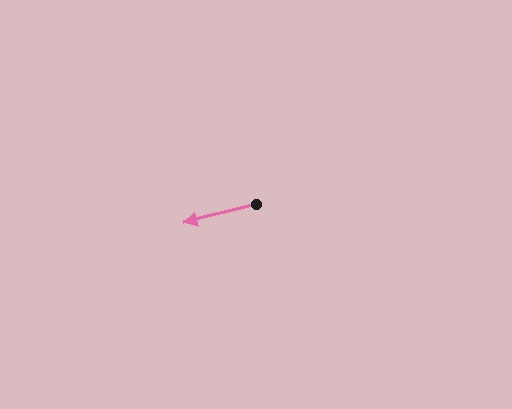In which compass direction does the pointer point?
West.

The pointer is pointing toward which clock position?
Roughly 9 o'clock.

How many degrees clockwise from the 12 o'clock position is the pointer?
Approximately 256 degrees.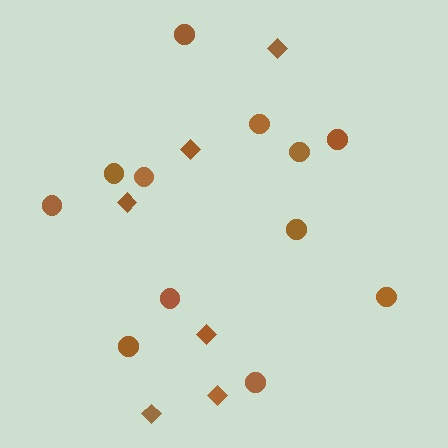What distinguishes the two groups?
There are 2 groups: one group of circles (12) and one group of diamonds (6).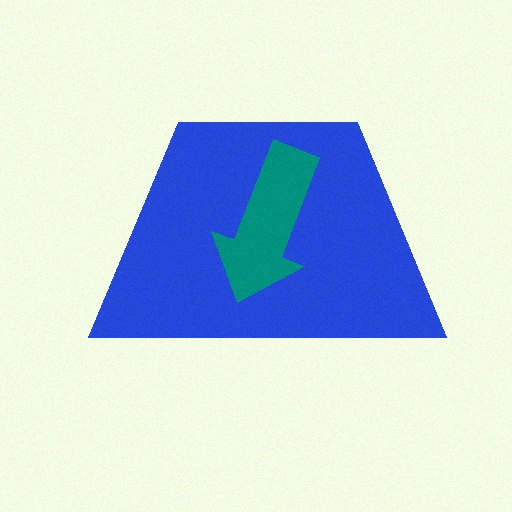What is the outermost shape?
The blue trapezoid.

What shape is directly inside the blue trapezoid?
The teal arrow.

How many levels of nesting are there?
2.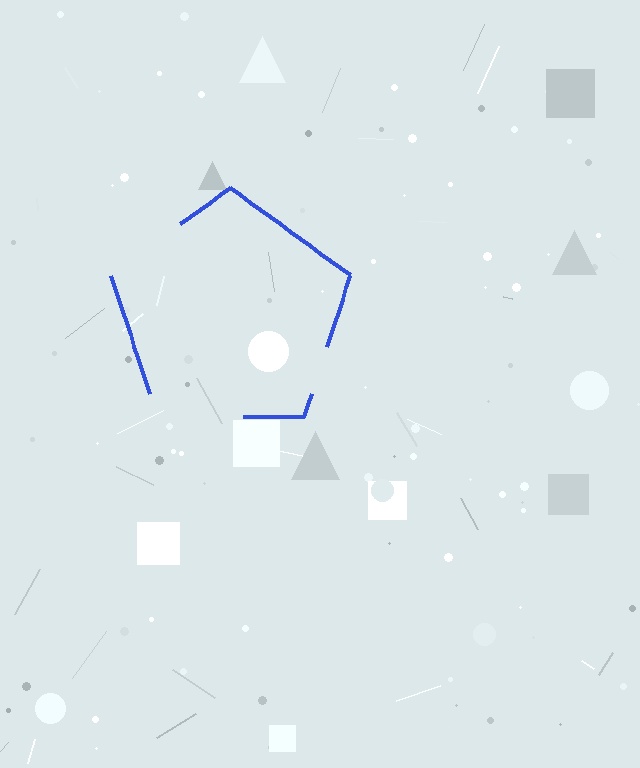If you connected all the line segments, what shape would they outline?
They would outline a pentagon.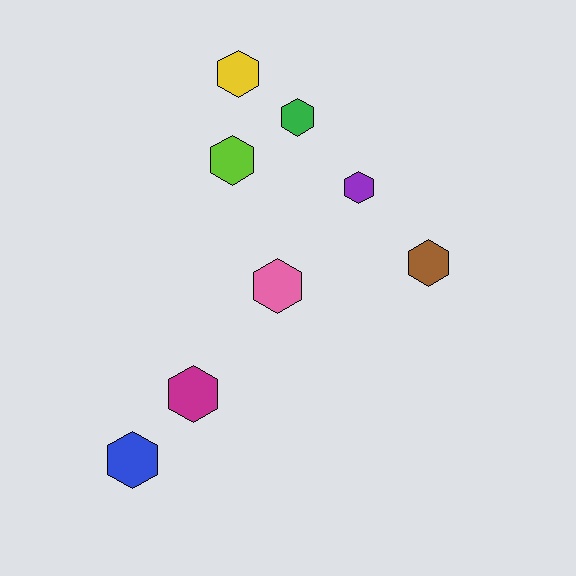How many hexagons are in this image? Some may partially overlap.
There are 8 hexagons.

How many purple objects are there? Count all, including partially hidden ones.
There is 1 purple object.